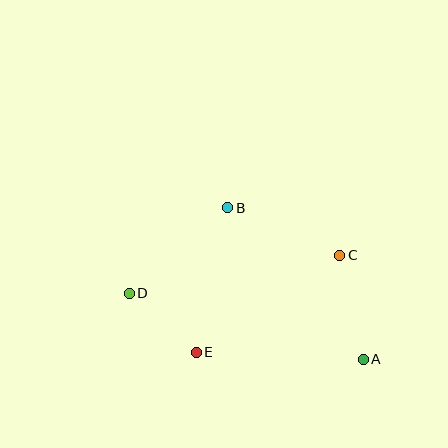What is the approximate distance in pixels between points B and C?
The distance between B and C is approximately 122 pixels.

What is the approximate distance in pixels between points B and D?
The distance between B and D is approximately 131 pixels.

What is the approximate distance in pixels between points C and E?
The distance between C and E is approximately 173 pixels.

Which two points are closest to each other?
Points D and E are closest to each other.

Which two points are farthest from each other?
Points A and D are farthest from each other.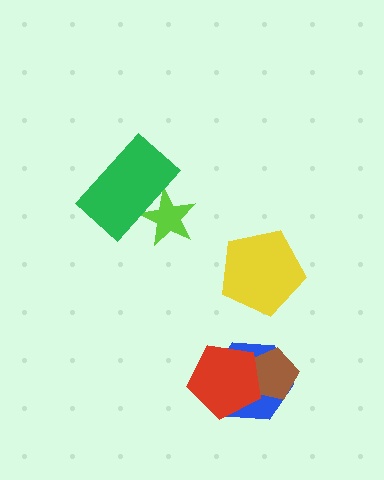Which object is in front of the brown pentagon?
The red pentagon is in front of the brown pentagon.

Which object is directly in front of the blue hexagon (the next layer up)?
The brown pentagon is directly in front of the blue hexagon.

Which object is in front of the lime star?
The green rectangle is in front of the lime star.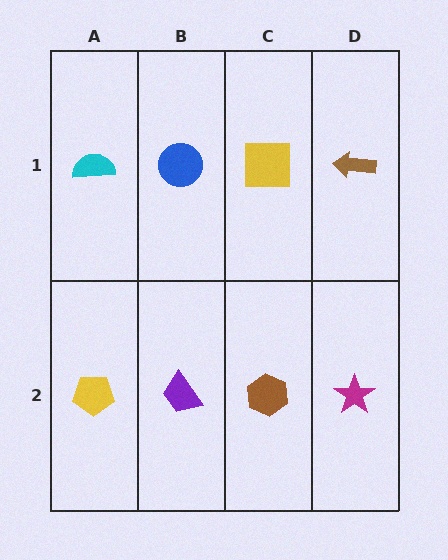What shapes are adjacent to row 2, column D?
A brown arrow (row 1, column D), a brown hexagon (row 2, column C).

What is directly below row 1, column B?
A purple trapezoid.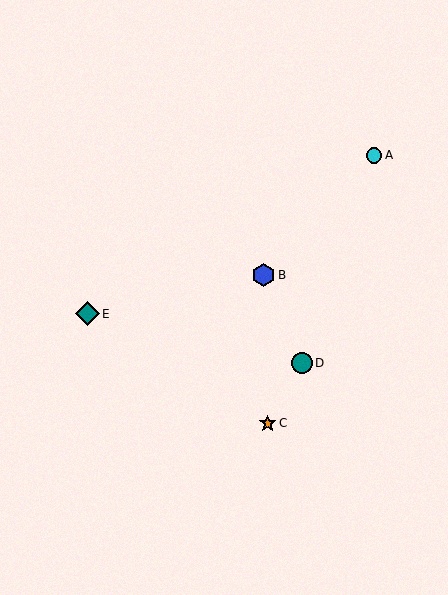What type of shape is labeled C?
Shape C is an orange star.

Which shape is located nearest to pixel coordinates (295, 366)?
The teal circle (labeled D) at (302, 363) is nearest to that location.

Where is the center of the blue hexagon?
The center of the blue hexagon is at (263, 275).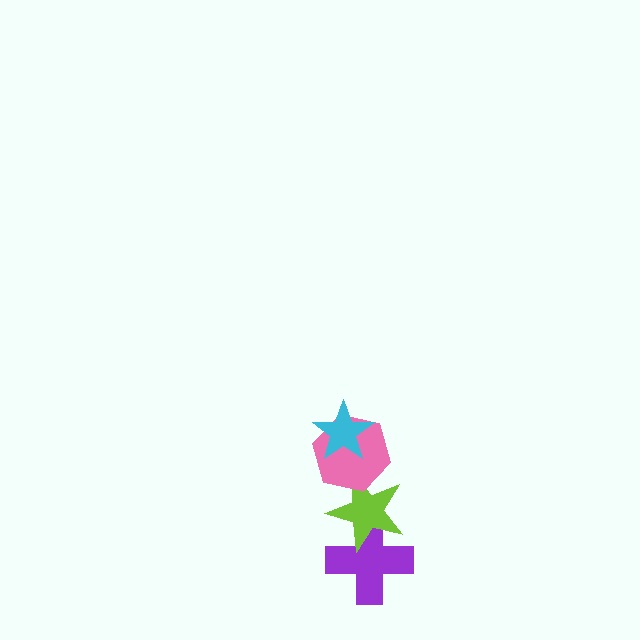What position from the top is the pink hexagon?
The pink hexagon is 2nd from the top.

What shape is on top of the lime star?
The pink hexagon is on top of the lime star.